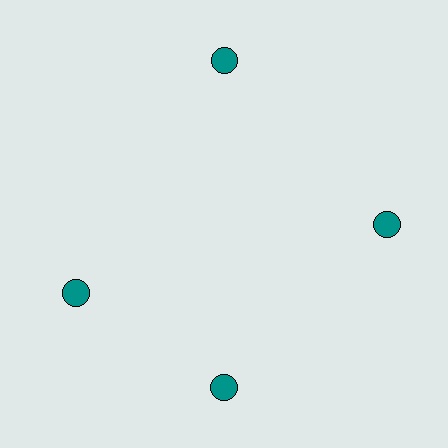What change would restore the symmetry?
The symmetry would be restored by rotating it back into even spacing with its neighbors so that all 4 circles sit at equal angles and equal distance from the center.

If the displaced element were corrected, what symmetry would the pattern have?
It would have 4-fold rotational symmetry — the pattern would map onto itself every 90 degrees.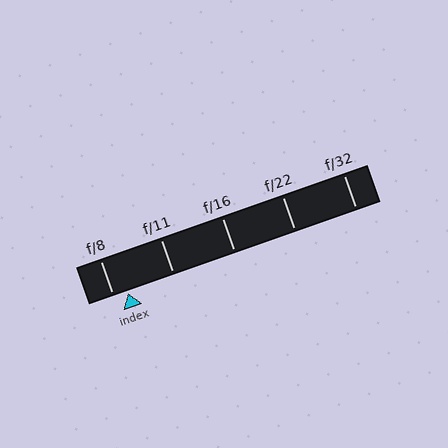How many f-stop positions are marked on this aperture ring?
There are 5 f-stop positions marked.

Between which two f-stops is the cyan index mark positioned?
The index mark is between f/8 and f/11.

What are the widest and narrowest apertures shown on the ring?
The widest aperture shown is f/8 and the narrowest is f/32.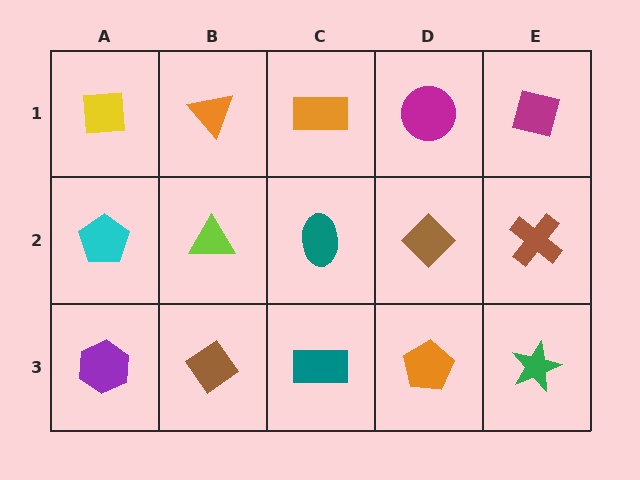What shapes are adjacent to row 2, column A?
A yellow square (row 1, column A), a purple hexagon (row 3, column A), a lime triangle (row 2, column B).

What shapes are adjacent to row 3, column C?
A teal ellipse (row 2, column C), a brown diamond (row 3, column B), an orange pentagon (row 3, column D).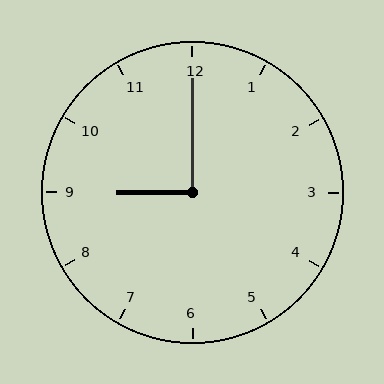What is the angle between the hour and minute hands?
Approximately 90 degrees.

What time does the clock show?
9:00.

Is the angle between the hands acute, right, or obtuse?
It is right.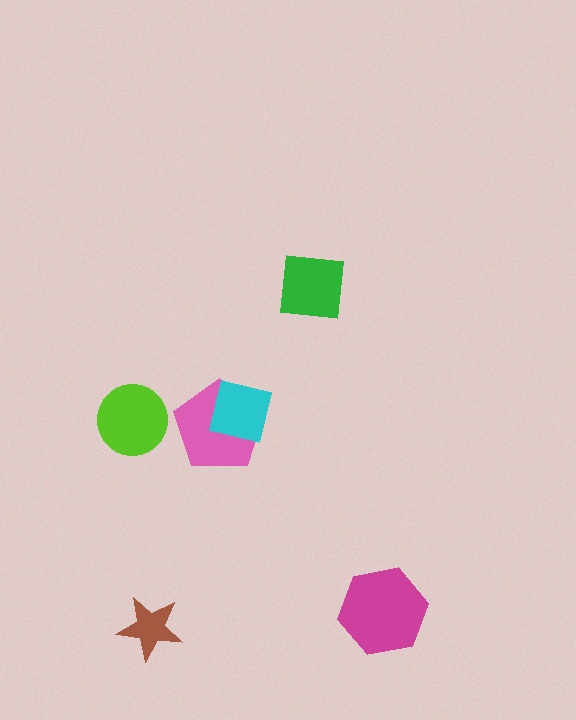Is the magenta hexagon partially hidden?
No, no other shape covers it.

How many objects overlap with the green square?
0 objects overlap with the green square.